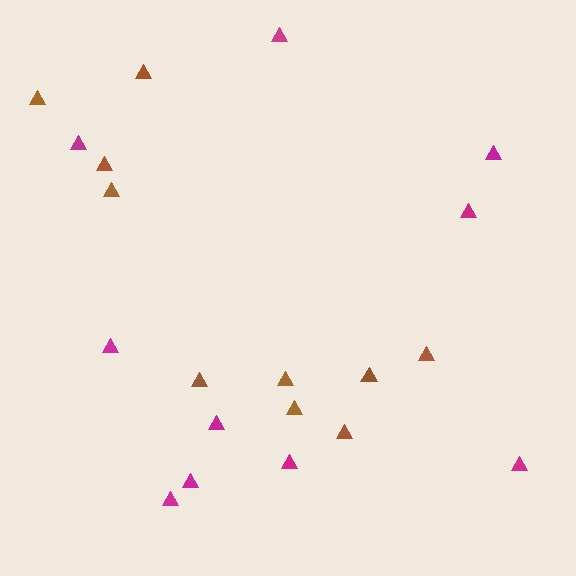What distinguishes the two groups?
There are 2 groups: one group of brown triangles (10) and one group of magenta triangles (10).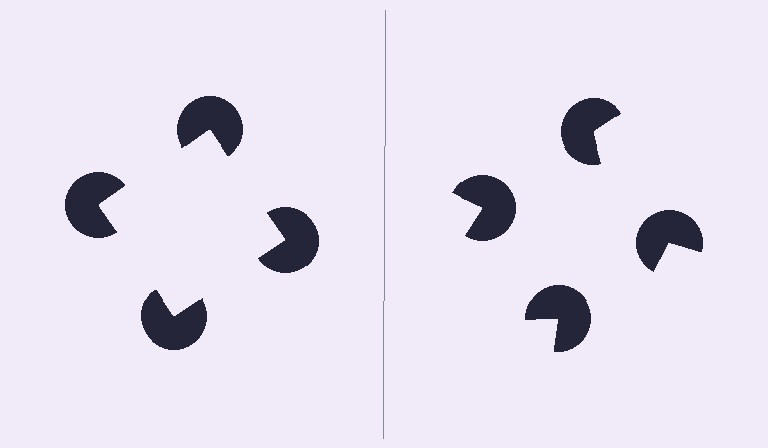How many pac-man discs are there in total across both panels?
8 — 4 on each side.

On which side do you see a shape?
An illusory square appears on the left side. On the right side the wedge cuts are rotated, so no coherent shape forms.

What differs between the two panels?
The pac-man discs are positioned identically on both sides; only the wedge orientations differ. On the left they align to a square; on the right they are misaligned.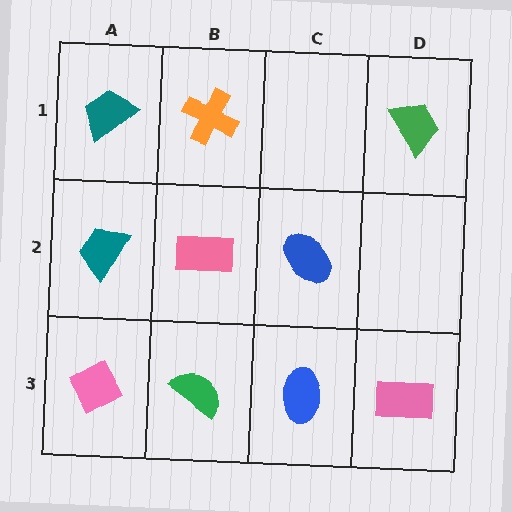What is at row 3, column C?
A blue ellipse.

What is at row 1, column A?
A teal trapezoid.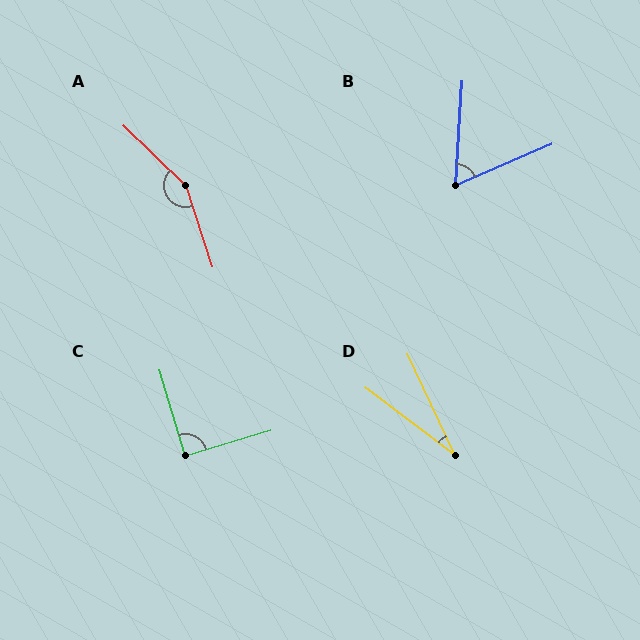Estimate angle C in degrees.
Approximately 90 degrees.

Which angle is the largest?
A, at approximately 153 degrees.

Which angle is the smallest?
D, at approximately 28 degrees.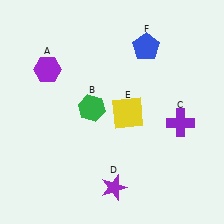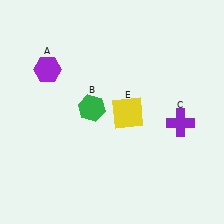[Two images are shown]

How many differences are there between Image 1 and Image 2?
There are 2 differences between the two images.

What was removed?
The blue pentagon (F), the purple star (D) were removed in Image 2.